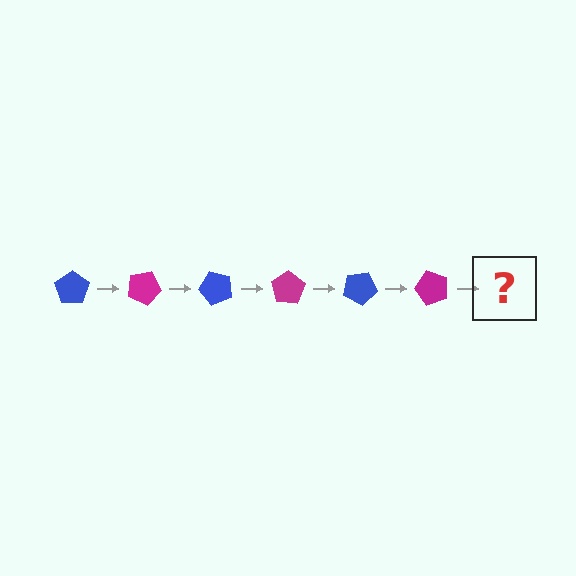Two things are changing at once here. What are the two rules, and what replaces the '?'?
The two rules are that it rotates 25 degrees each step and the color cycles through blue and magenta. The '?' should be a blue pentagon, rotated 150 degrees from the start.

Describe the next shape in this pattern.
It should be a blue pentagon, rotated 150 degrees from the start.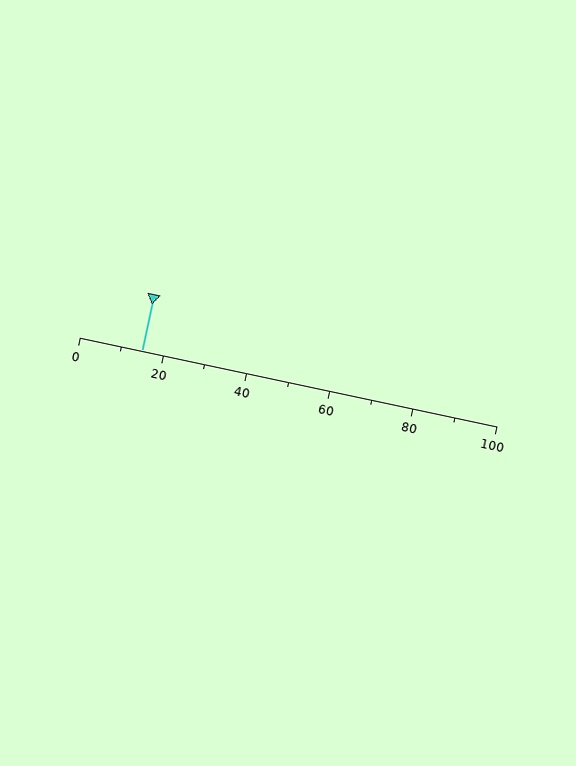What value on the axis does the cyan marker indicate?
The marker indicates approximately 15.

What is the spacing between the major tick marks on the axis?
The major ticks are spaced 20 apart.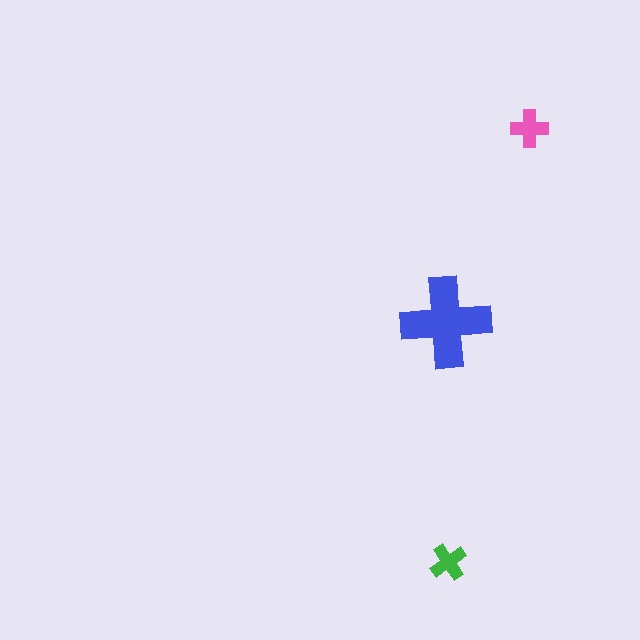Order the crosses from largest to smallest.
the blue one, the pink one, the green one.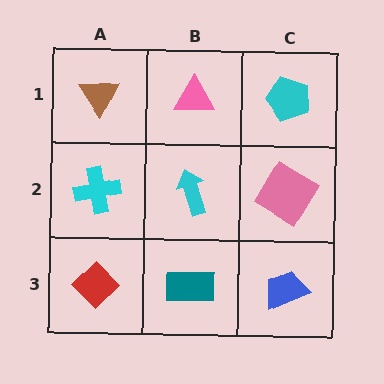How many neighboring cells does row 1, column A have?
2.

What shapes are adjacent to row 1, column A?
A cyan cross (row 2, column A), a pink triangle (row 1, column B).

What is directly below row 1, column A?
A cyan cross.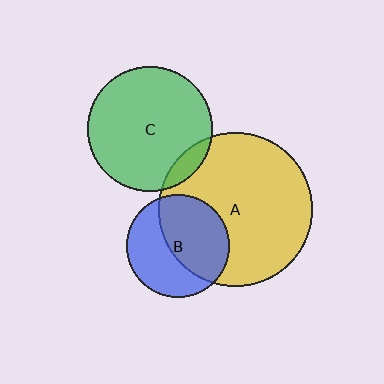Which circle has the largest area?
Circle A (yellow).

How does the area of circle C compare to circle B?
Approximately 1.5 times.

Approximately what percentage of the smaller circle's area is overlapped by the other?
Approximately 55%.